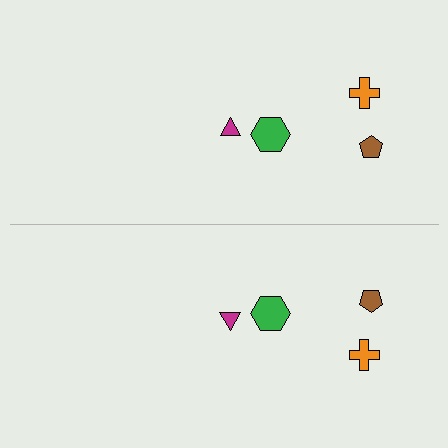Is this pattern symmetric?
Yes, this pattern has bilateral (reflection) symmetry.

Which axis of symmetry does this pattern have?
The pattern has a horizontal axis of symmetry running through the center of the image.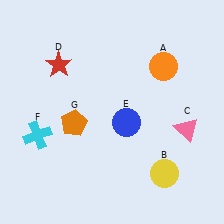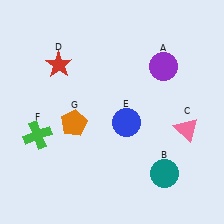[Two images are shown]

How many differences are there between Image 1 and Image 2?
There are 3 differences between the two images.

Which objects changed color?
A changed from orange to purple. B changed from yellow to teal. F changed from cyan to green.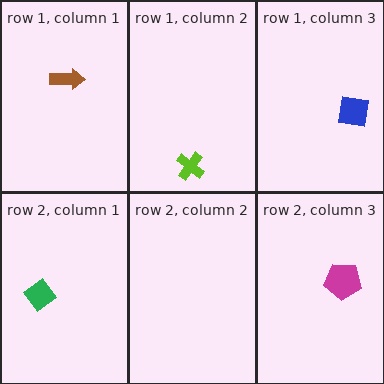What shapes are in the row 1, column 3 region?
The blue square.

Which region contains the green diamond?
The row 2, column 1 region.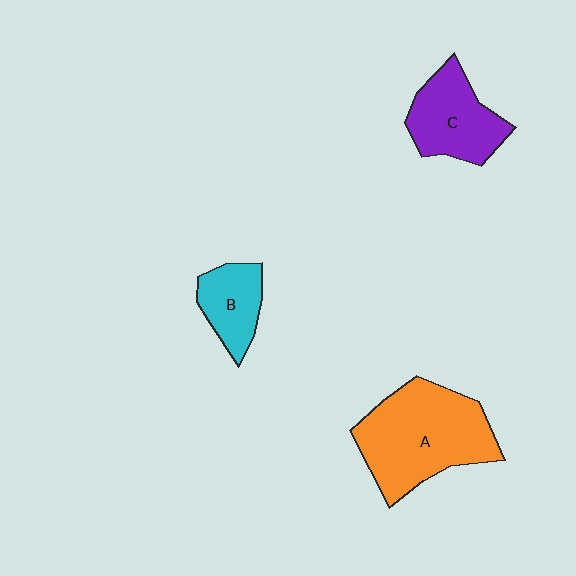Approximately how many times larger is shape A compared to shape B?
Approximately 2.4 times.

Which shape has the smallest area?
Shape B (cyan).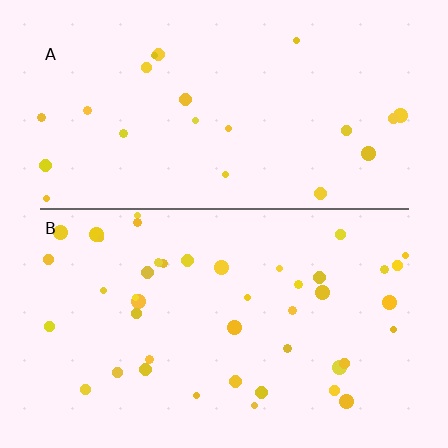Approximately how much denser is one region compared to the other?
Approximately 2.0× — region B over region A.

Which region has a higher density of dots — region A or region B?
B (the bottom).